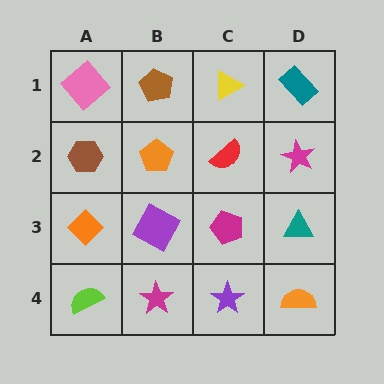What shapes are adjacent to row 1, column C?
A red semicircle (row 2, column C), a brown pentagon (row 1, column B), a teal rectangle (row 1, column D).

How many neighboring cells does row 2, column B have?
4.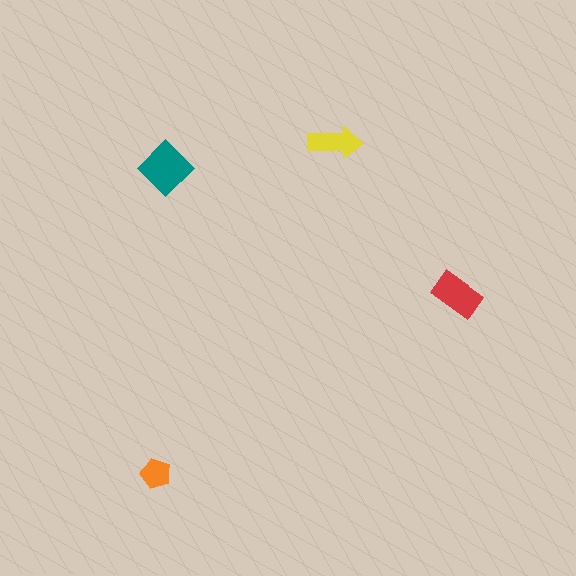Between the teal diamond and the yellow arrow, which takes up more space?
The teal diamond.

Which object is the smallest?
The orange pentagon.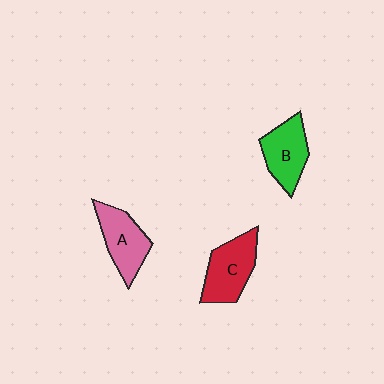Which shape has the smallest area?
Shape B (green).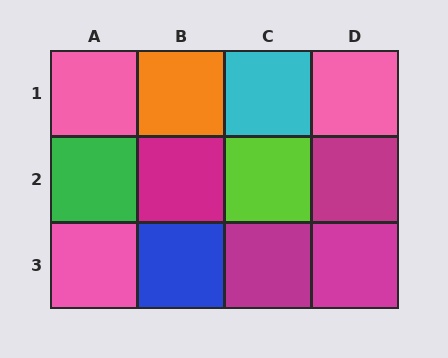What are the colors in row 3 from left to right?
Pink, blue, magenta, magenta.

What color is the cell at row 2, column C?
Lime.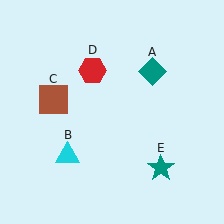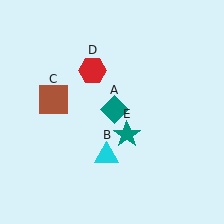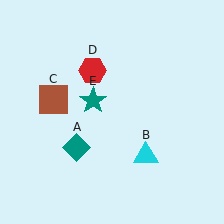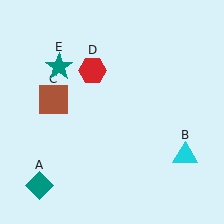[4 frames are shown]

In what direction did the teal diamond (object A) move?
The teal diamond (object A) moved down and to the left.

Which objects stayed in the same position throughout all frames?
Brown square (object C) and red hexagon (object D) remained stationary.